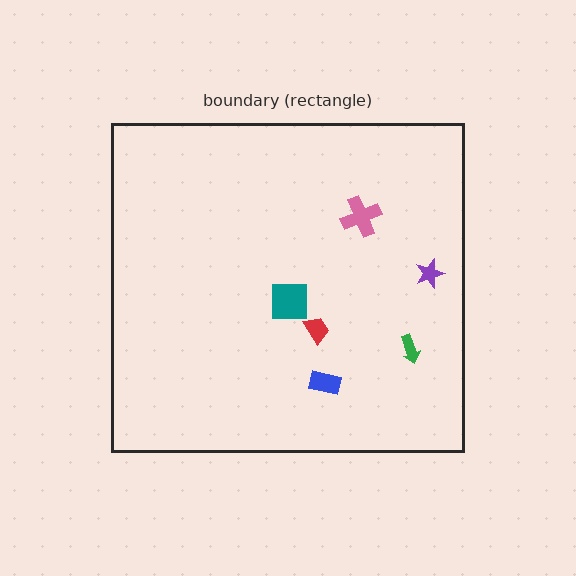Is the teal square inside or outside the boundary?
Inside.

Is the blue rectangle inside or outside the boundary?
Inside.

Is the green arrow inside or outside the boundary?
Inside.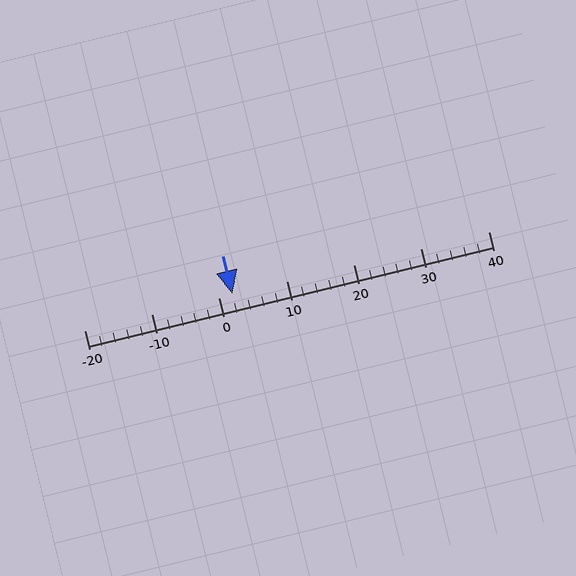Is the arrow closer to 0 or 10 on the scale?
The arrow is closer to 0.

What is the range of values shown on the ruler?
The ruler shows values from -20 to 40.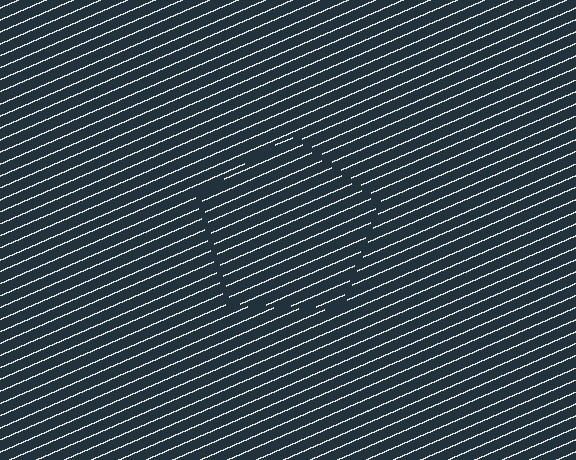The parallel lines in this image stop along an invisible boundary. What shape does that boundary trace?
An illusory pentagon. The interior of the shape contains the same grating, shifted by half a period — the contour is defined by the phase discontinuity where line-ends from the inner and outer gratings abut.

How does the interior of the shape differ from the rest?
The interior of the shape contains the same grating, shifted by half a period — the contour is defined by the phase discontinuity where line-ends from the inner and outer gratings abut.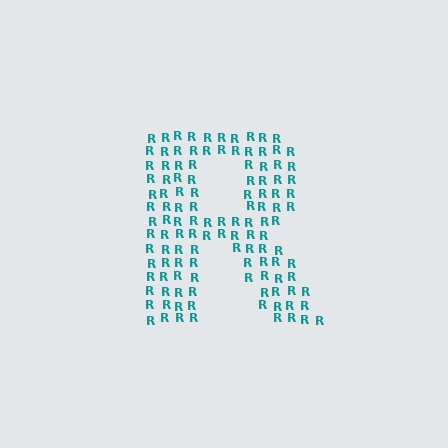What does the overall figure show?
The overall figure shows the letter R.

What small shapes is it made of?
It is made of small letter R's.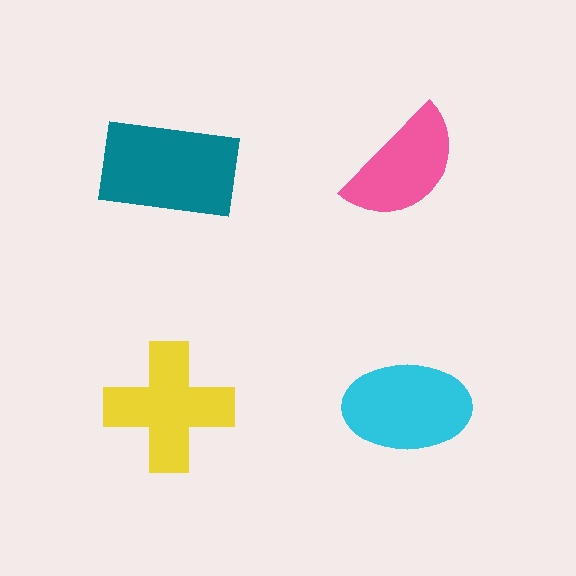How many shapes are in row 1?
2 shapes.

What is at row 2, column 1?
A yellow cross.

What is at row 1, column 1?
A teal rectangle.